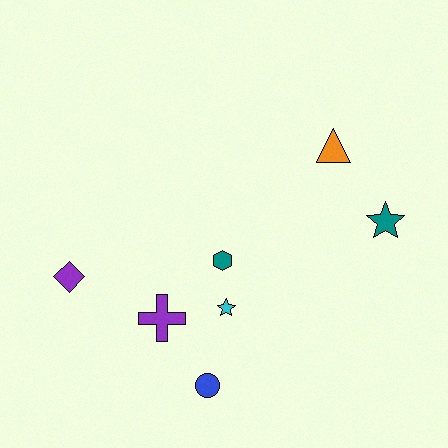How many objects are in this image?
There are 7 objects.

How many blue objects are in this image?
There is 1 blue object.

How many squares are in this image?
There are no squares.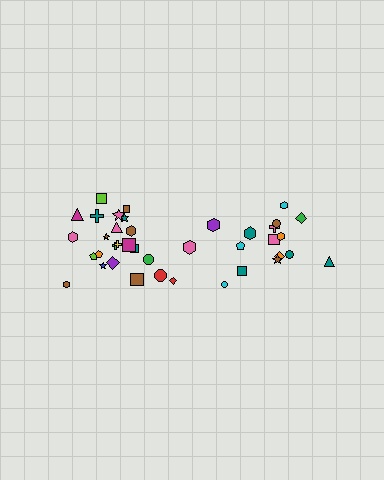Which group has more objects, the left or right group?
The left group.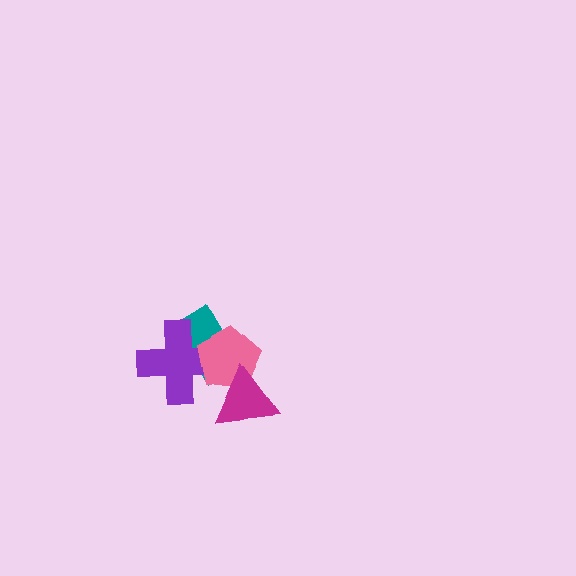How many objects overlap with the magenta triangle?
1 object overlaps with the magenta triangle.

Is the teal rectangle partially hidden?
Yes, it is partially covered by another shape.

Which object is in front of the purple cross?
The pink pentagon is in front of the purple cross.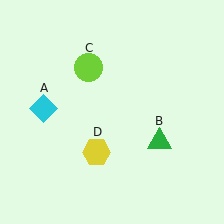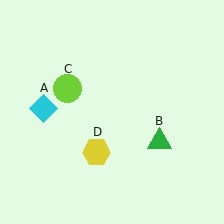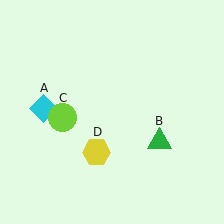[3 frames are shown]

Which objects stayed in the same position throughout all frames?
Cyan diamond (object A) and green triangle (object B) and yellow hexagon (object D) remained stationary.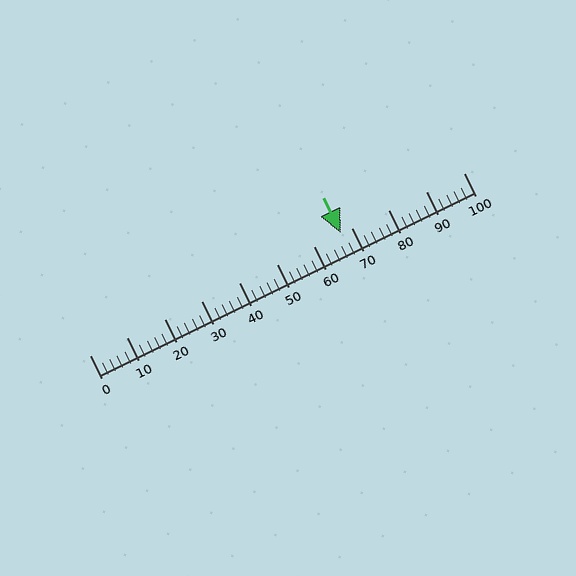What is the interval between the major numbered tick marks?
The major tick marks are spaced 10 units apart.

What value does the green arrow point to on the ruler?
The green arrow points to approximately 67.